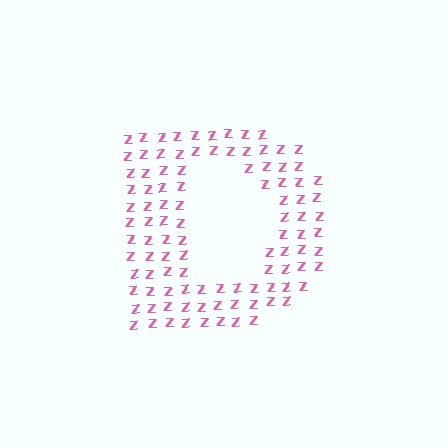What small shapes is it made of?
It is made of small letter Z's.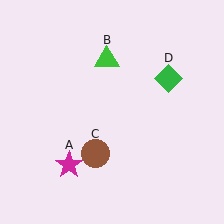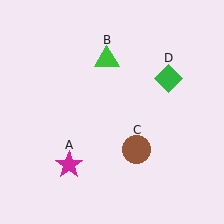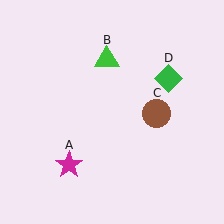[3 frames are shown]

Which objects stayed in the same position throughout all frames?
Magenta star (object A) and green triangle (object B) and green diamond (object D) remained stationary.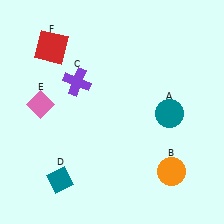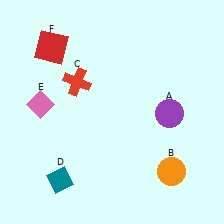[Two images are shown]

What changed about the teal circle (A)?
In Image 1, A is teal. In Image 2, it changed to purple.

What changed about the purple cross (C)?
In Image 1, C is purple. In Image 2, it changed to red.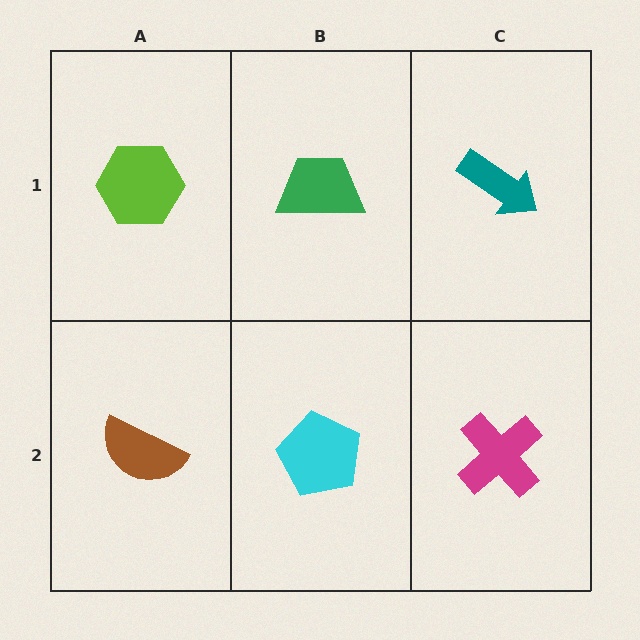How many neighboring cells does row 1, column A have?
2.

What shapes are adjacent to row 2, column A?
A lime hexagon (row 1, column A), a cyan pentagon (row 2, column B).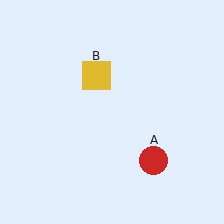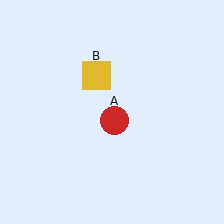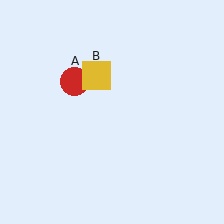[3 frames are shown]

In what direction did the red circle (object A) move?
The red circle (object A) moved up and to the left.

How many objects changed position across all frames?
1 object changed position: red circle (object A).